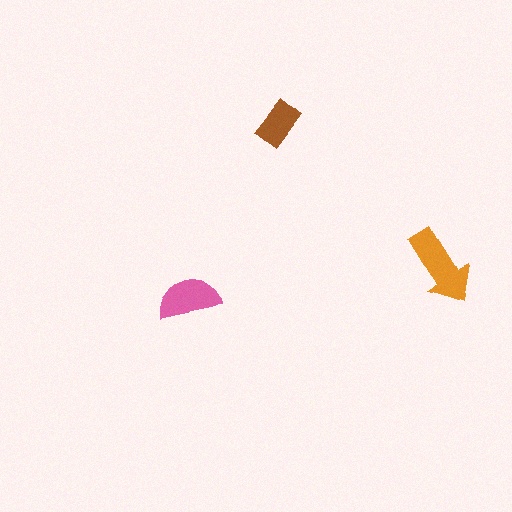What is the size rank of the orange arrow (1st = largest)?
1st.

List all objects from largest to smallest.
The orange arrow, the pink semicircle, the brown rectangle.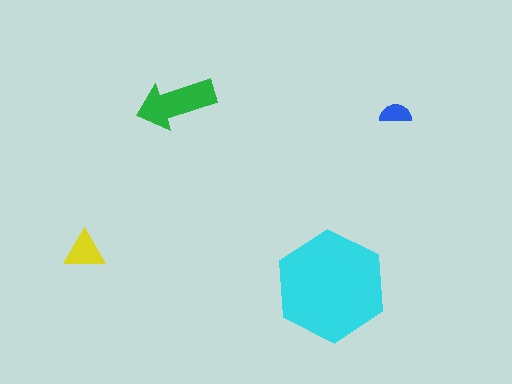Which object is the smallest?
The blue semicircle.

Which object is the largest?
The cyan hexagon.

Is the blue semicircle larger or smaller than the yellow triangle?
Smaller.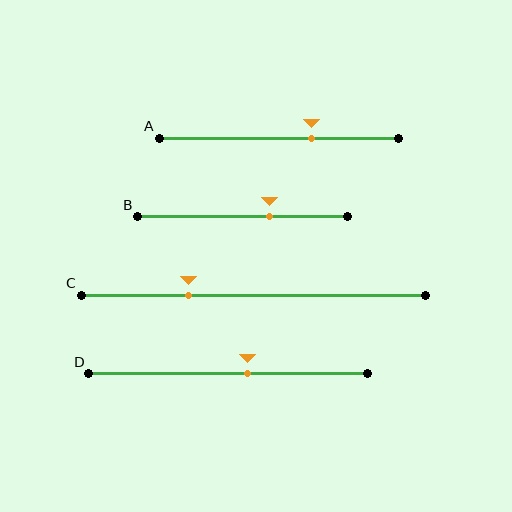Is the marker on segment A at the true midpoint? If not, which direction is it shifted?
No, the marker on segment A is shifted to the right by about 14% of the segment length.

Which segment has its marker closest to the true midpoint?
Segment D has its marker closest to the true midpoint.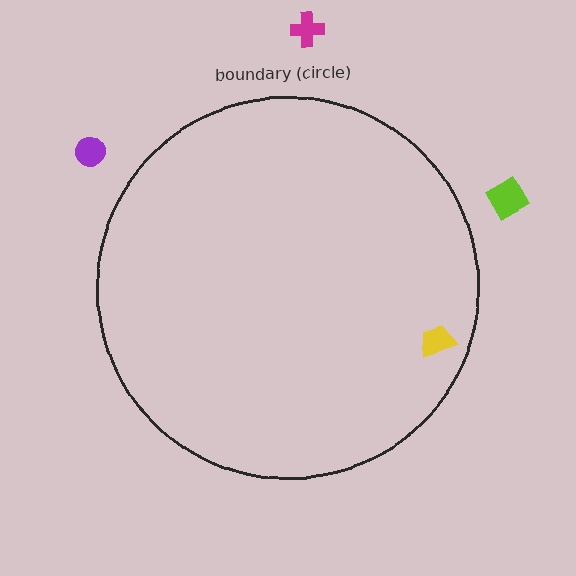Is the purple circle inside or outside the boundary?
Outside.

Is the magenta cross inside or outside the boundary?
Outside.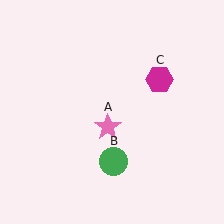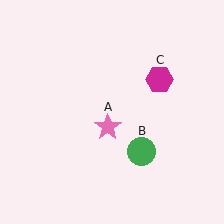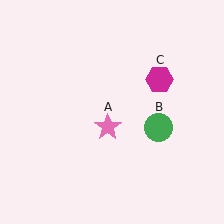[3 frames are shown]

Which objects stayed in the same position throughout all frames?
Pink star (object A) and magenta hexagon (object C) remained stationary.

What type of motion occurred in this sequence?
The green circle (object B) rotated counterclockwise around the center of the scene.